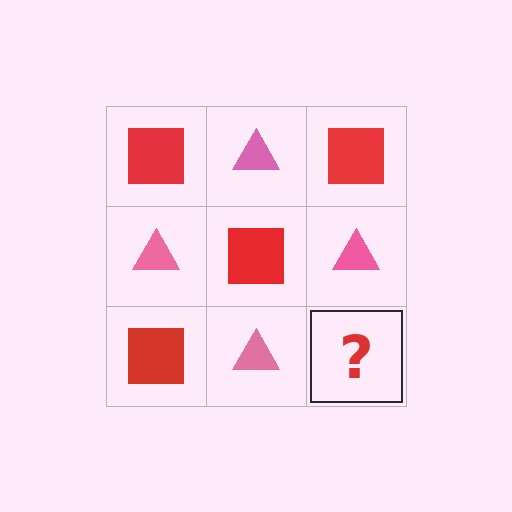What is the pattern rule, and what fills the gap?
The rule is that it alternates red square and pink triangle in a checkerboard pattern. The gap should be filled with a red square.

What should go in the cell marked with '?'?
The missing cell should contain a red square.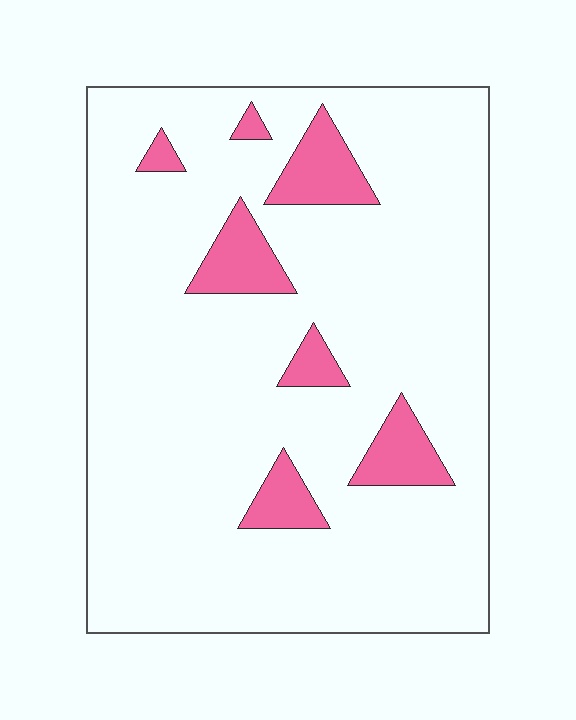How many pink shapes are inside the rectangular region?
7.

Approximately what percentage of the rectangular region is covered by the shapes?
Approximately 10%.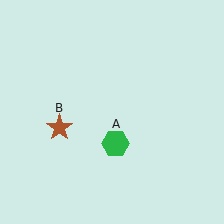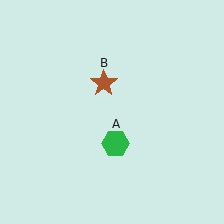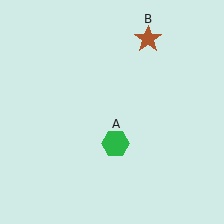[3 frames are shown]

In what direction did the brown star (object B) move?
The brown star (object B) moved up and to the right.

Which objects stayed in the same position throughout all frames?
Green hexagon (object A) remained stationary.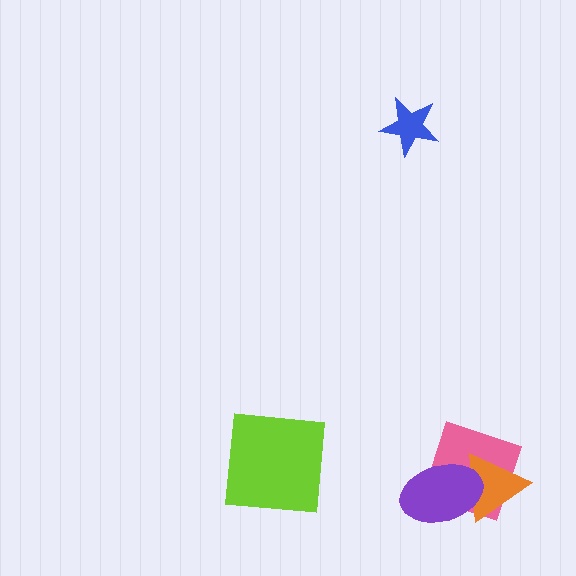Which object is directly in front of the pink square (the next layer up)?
The orange triangle is directly in front of the pink square.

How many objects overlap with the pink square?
2 objects overlap with the pink square.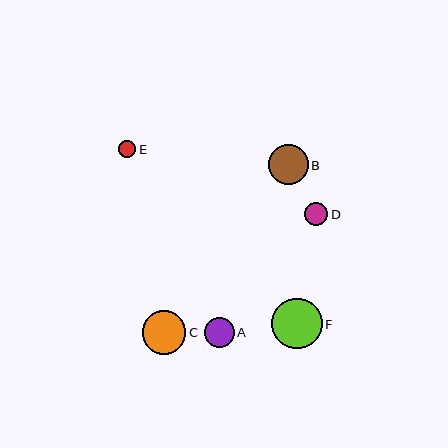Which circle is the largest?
Circle F is the largest with a size of approximately 50 pixels.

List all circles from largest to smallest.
From largest to smallest: F, C, B, A, D, E.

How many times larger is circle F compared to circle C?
Circle F is approximately 1.2 times the size of circle C.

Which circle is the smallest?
Circle E is the smallest with a size of approximately 17 pixels.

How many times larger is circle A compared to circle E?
Circle A is approximately 1.7 times the size of circle E.